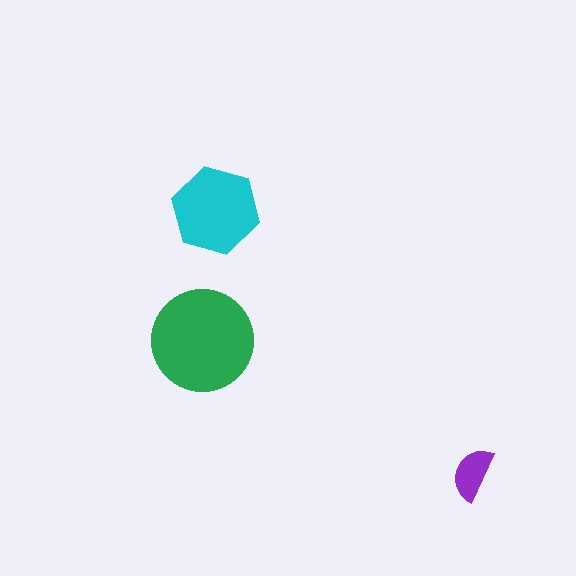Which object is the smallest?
The purple semicircle.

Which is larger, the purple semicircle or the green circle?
The green circle.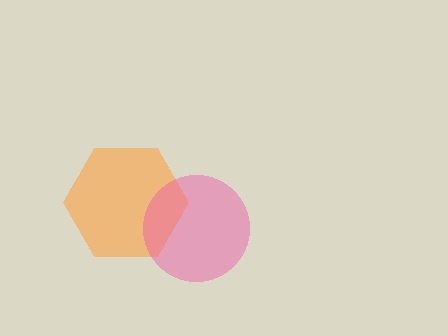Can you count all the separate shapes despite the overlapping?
Yes, there are 2 separate shapes.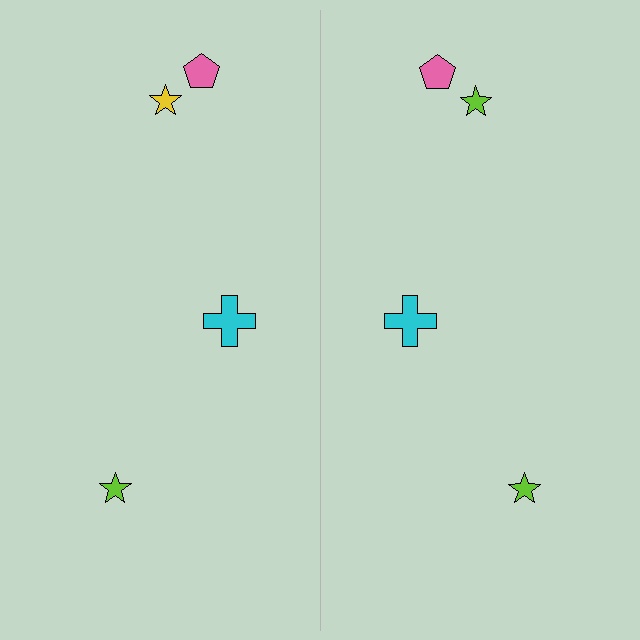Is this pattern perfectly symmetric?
No, the pattern is not perfectly symmetric. The lime star on the right side breaks the symmetry — its mirror counterpart is yellow.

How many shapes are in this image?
There are 8 shapes in this image.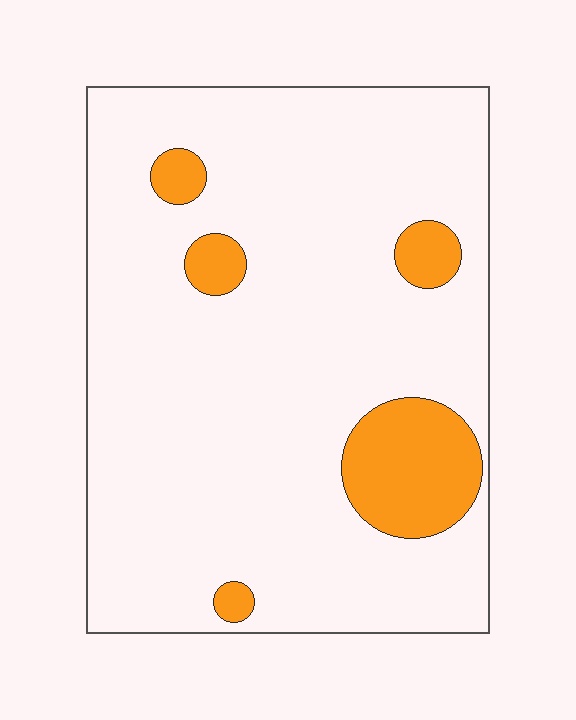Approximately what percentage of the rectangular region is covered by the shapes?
Approximately 10%.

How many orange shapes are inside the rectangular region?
5.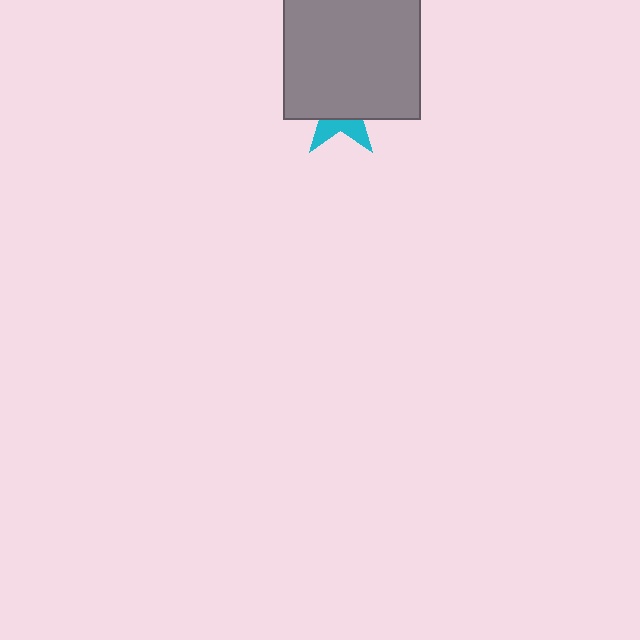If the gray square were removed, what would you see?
You would see the complete cyan star.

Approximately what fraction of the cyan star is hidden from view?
Roughly 69% of the cyan star is hidden behind the gray square.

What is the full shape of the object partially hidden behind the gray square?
The partially hidden object is a cyan star.